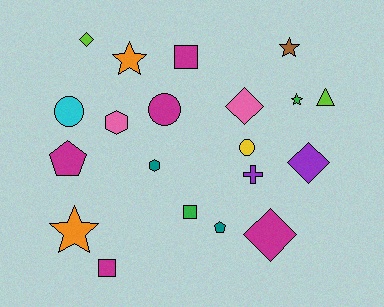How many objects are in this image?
There are 20 objects.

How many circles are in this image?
There are 3 circles.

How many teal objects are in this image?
There are 2 teal objects.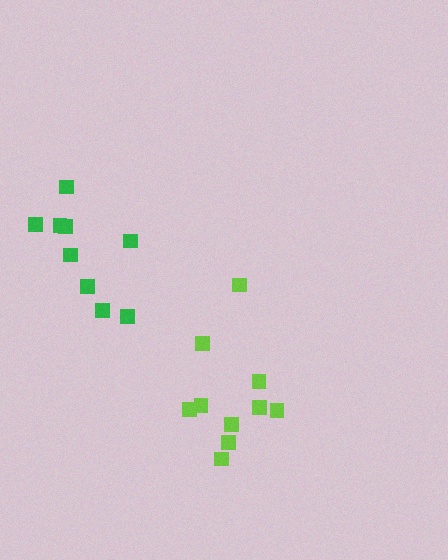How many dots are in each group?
Group 1: 10 dots, Group 2: 9 dots (19 total).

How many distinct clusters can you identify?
There are 2 distinct clusters.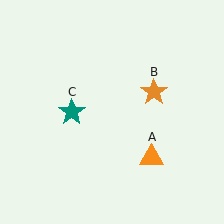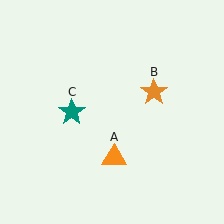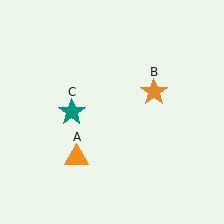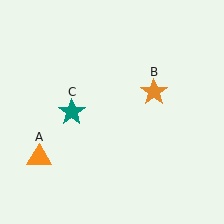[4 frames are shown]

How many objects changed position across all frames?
1 object changed position: orange triangle (object A).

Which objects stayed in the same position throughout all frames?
Orange star (object B) and teal star (object C) remained stationary.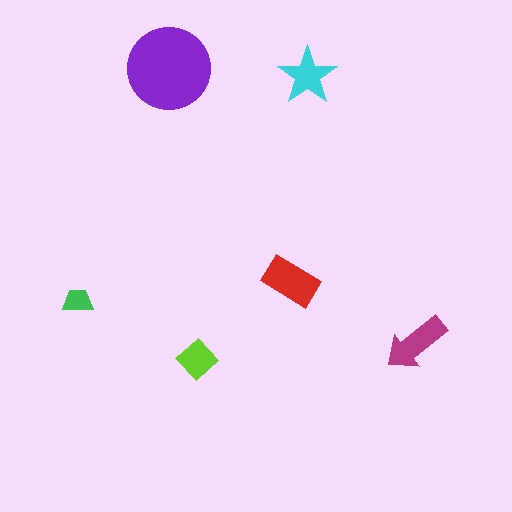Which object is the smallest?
The green trapezoid.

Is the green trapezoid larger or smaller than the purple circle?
Smaller.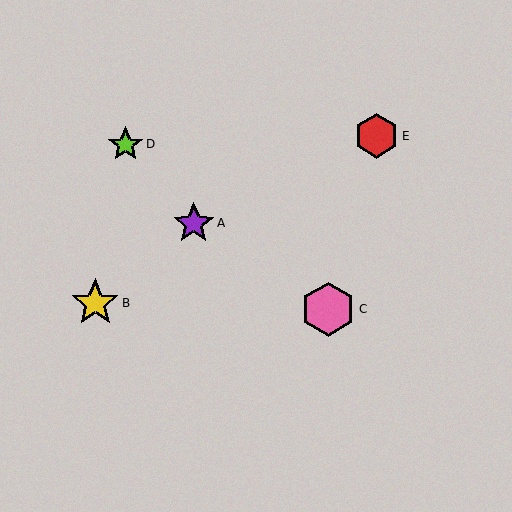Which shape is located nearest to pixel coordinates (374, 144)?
The red hexagon (labeled E) at (377, 136) is nearest to that location.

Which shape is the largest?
The pink hexagon (labeled C) is the largest.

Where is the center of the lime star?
The center of the lime star is at (126, 144).